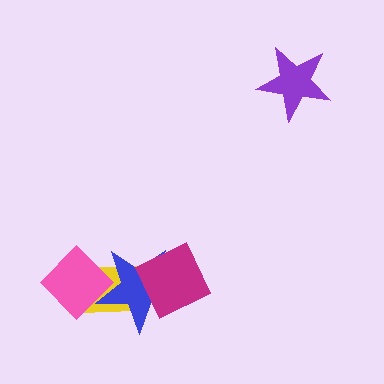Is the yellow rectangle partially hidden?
Yes, it is partially covered by another shape.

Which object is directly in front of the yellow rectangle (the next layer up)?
The blue star is directly in front of the yellow rectangle.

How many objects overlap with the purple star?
0 objects overlap with the purple star.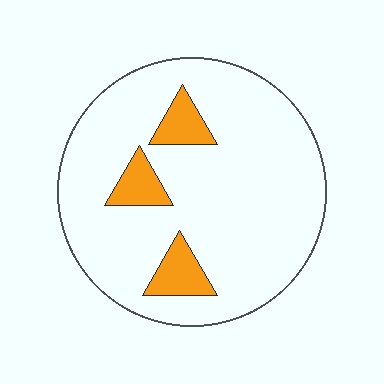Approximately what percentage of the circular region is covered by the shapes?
Approximately 10%.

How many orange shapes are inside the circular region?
3.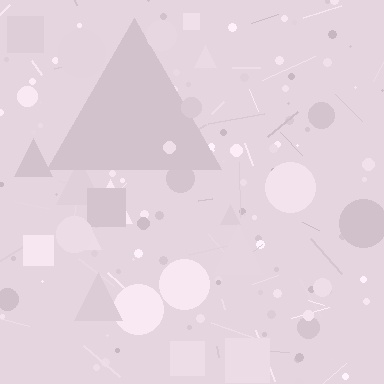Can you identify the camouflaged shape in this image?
The camouflaged shape is a triangle.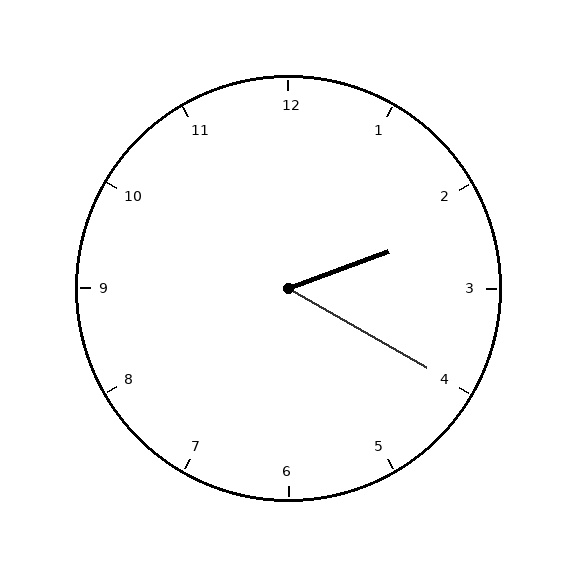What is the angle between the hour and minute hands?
Approximately 50 degrees.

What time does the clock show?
2:20.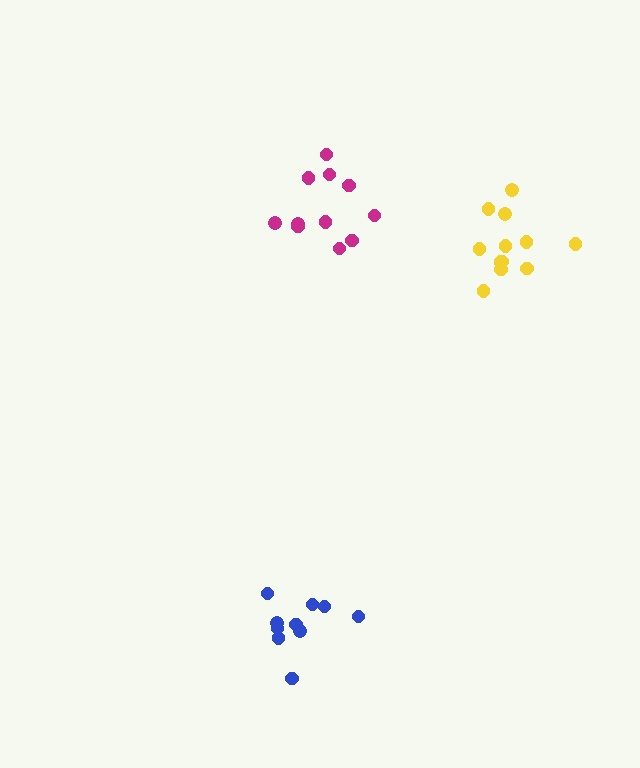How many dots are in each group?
Group 1: 12 dots, Group 2: 11 dots, Group 3: 10 dots (33 total).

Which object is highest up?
The magenta cluster is topmost.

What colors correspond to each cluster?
The clusters are colored: yellow, magenta, blue.